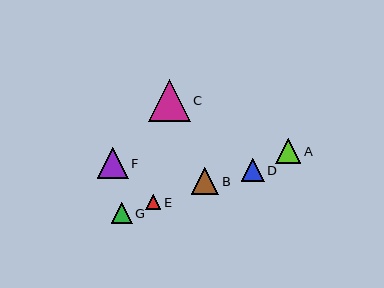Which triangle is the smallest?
Triangle E is the smallest with a size of approximately 15 pixels.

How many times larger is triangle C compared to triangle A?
Triangle C is approximately 1.6 times the size of triangle A.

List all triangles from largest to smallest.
From largest to smallest: C, F, B, A, D, G, E.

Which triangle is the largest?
Triangle C is the largest with a size of approximately 42 pixels.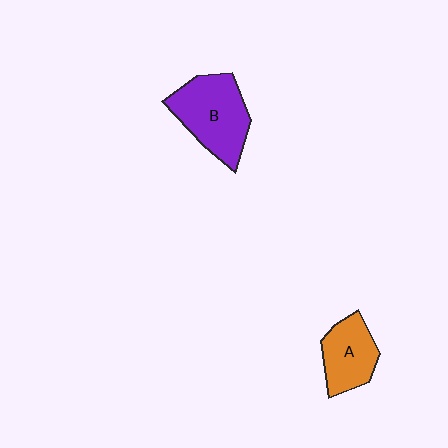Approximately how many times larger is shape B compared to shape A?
Approximately 1.5 times.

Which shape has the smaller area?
Shape A (orange).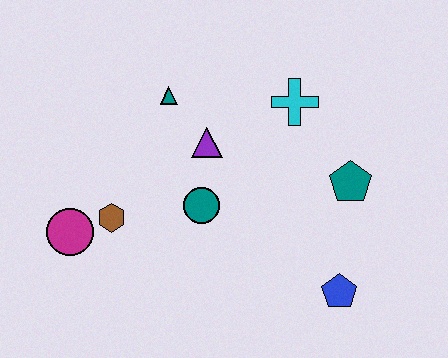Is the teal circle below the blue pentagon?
No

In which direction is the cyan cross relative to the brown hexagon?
The cyan cross is to the right of the brown hexagon.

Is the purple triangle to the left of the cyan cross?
Yes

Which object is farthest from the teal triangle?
The blue pentagon is farthest from the teal triangle.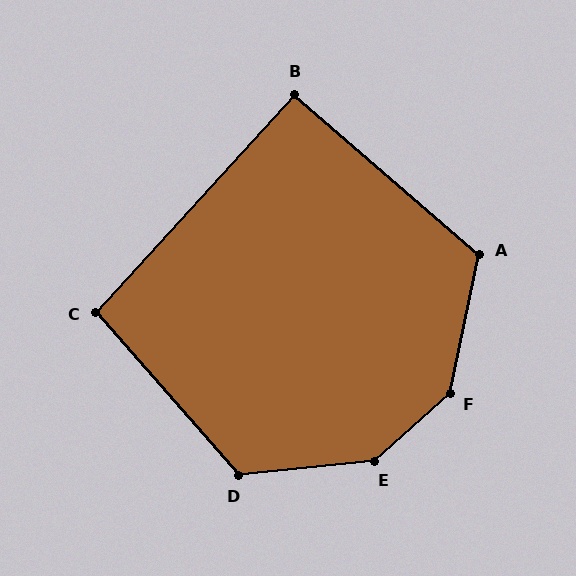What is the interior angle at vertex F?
Approximately 143 degrees (obtuse).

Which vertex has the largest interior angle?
E, at approximately 144 degrees.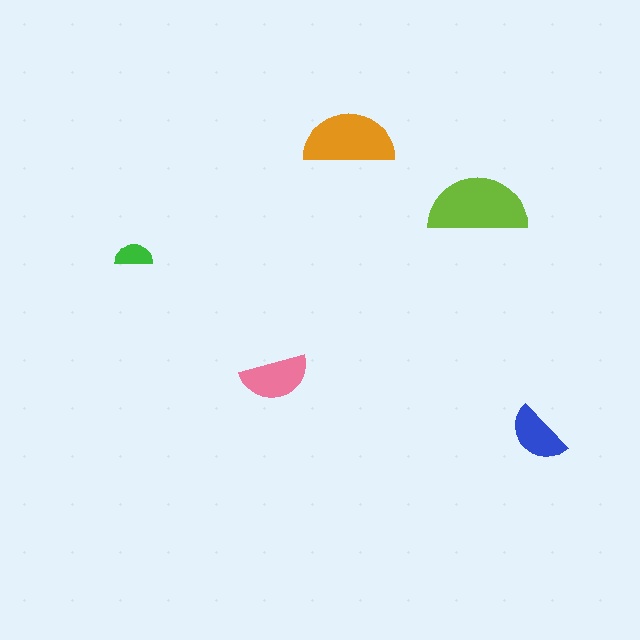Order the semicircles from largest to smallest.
the lime one, the orange one, the pink one, the blue one, the green one.